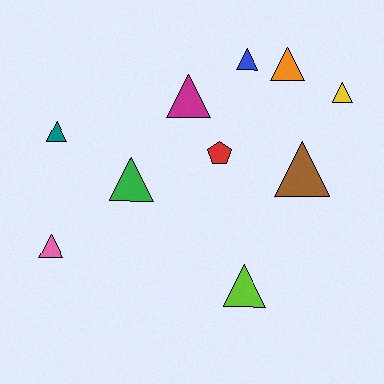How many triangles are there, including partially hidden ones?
There are 9 triangles.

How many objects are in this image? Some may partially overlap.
There are 10 objects.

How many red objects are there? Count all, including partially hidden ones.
There is 1 red object.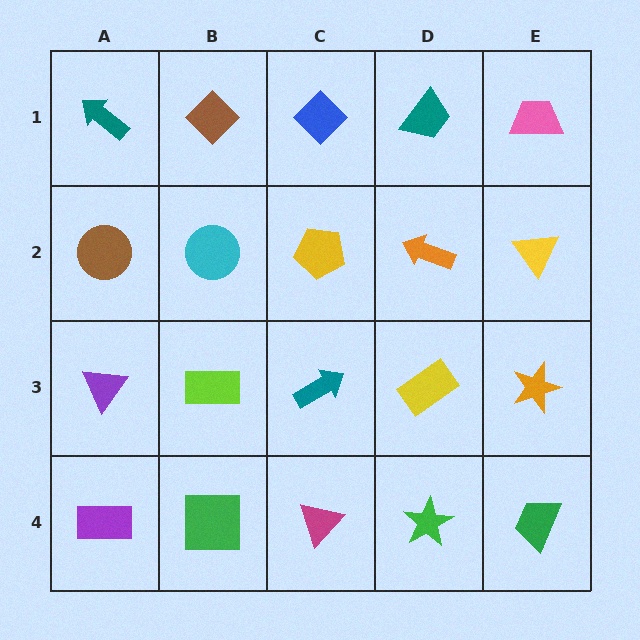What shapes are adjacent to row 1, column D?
An orange arrow (row 2, column D), a blue diamond (row 1, column C), a pink trapezoid (row 1, column E).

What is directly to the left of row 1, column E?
A teal trapezoid.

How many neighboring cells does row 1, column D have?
3.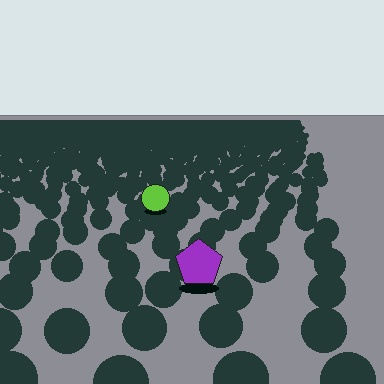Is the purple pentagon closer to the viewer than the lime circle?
Yes. The purple pentagon is closer — you can tell from the texture gradient: the ground texture is coarser near it.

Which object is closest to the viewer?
The purple pentagon is closest. The texture marks near it are larger and more spread out.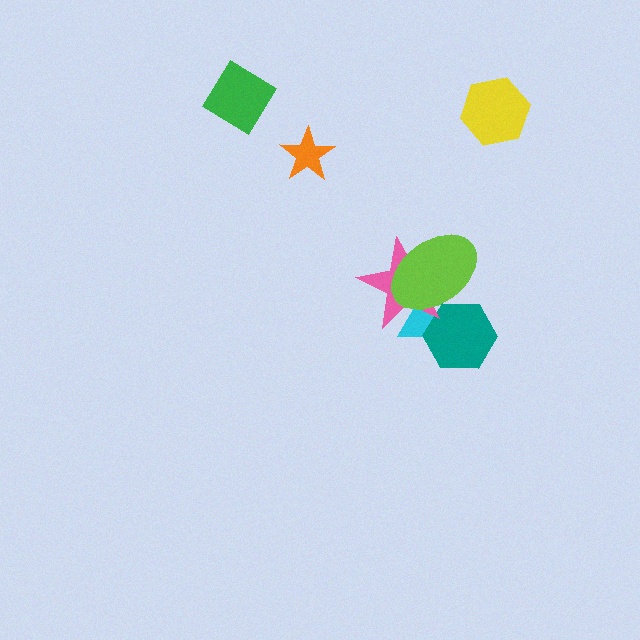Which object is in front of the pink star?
The lime ellipse is in front of the pink star.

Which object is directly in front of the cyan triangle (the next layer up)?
The teal hexagon is directly in front of the cyan triangle.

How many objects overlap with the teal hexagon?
3 objects overlap with the teal hexagon.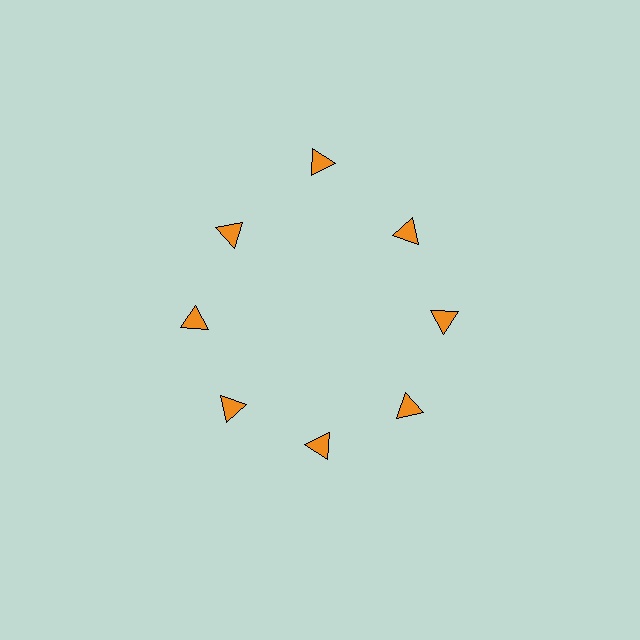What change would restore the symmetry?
The symmetry would be restored by moving it inward, back onto the ring so that all 8 triangles sit at equal angles and equal distance from the center.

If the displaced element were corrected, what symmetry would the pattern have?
It would have 8-fold rotational symmetry — the pattern would map onto itself every 45 degrees.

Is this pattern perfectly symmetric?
No. The 8 orange triangles are arranged in a ring, but one element near the 12 o'clock position is pushed outward from the center, breaking the 8-fold rotational symmetry.